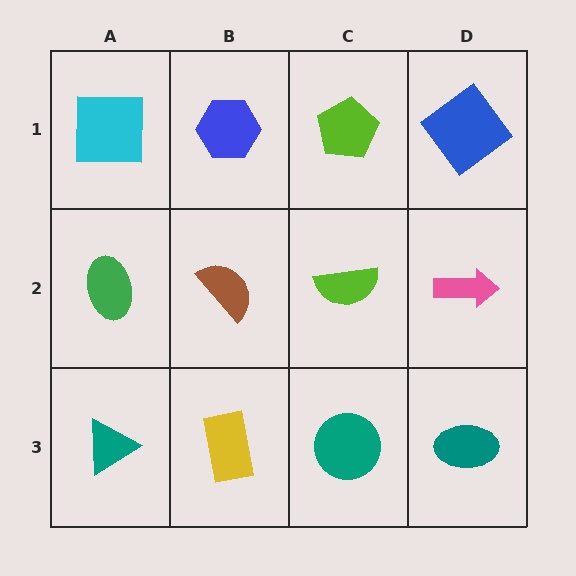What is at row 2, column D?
A pink arrow.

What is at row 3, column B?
A yellow rectangle.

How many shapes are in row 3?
4 shapes.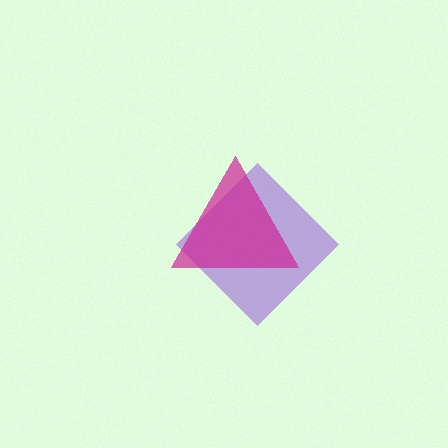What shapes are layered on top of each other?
The layered shapes are: a purple diamond, a magenta triangle.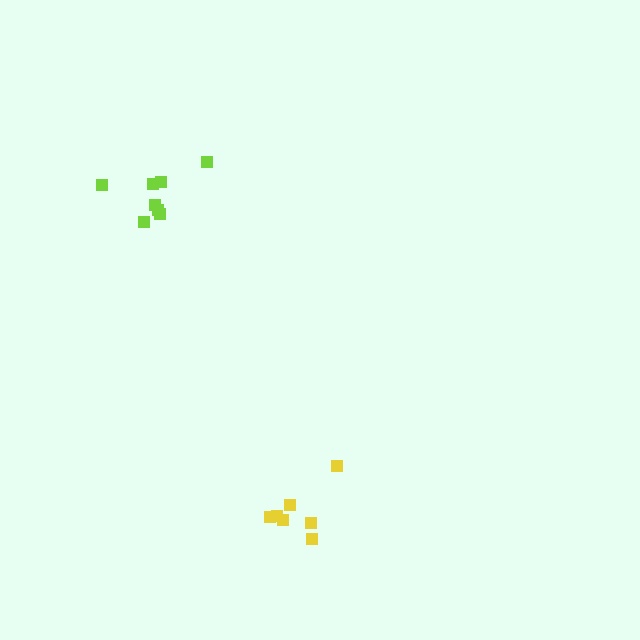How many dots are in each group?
Group 1: 7 dots, Group 2: 8 dots (15 total).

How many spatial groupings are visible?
There are 2 spatial groupings.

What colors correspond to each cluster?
The clusters are colored: yellow, lime.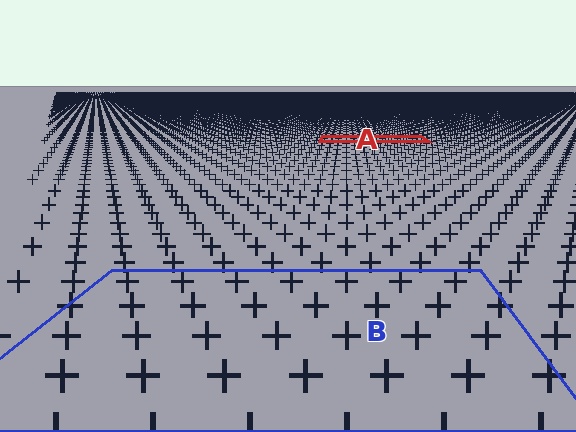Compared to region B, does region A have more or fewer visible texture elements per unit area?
Region A has more texture elements per unit area — they are packed more densely because it is farther away.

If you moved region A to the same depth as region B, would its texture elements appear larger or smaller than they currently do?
They would appear larger. At a closer depth, the same texture elements are projected at a bigger on-screen size.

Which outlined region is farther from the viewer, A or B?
Region A is farther from the viewer — the texture elements inside it appear smaller and more densely packed.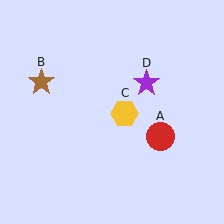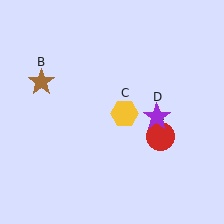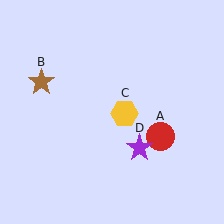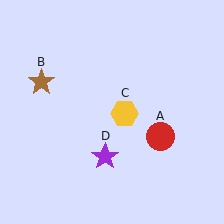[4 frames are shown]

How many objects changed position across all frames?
1 object changed position: purple star (object D).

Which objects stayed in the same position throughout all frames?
Red circle (object A) and brown star (object B) and yellow hexagon (object C) remained stationary.